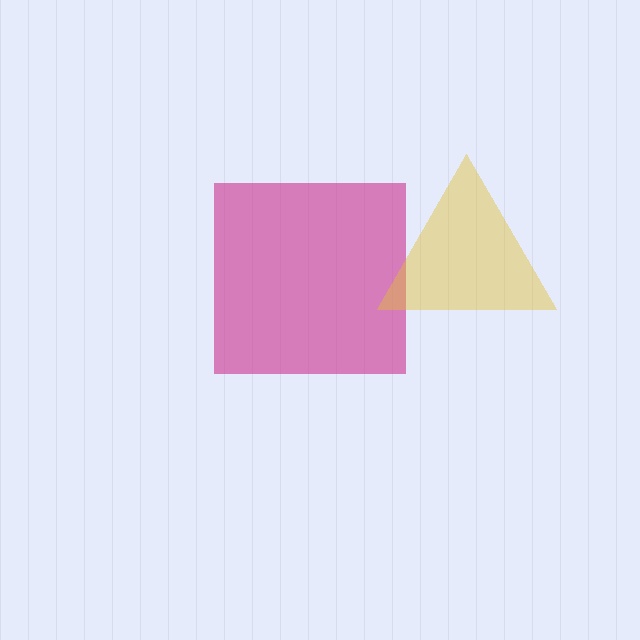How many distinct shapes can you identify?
There are 2 distinct shapes: a magenta square, a yellow triangle.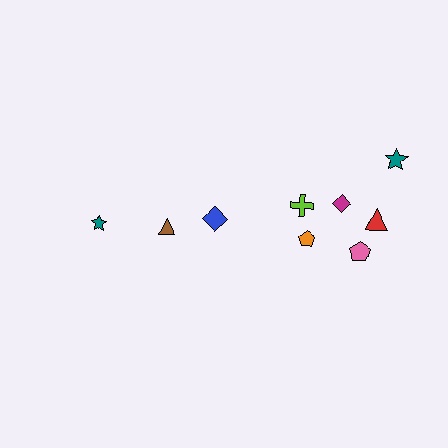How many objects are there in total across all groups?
There are 9 objects.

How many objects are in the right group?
There are 6 objects.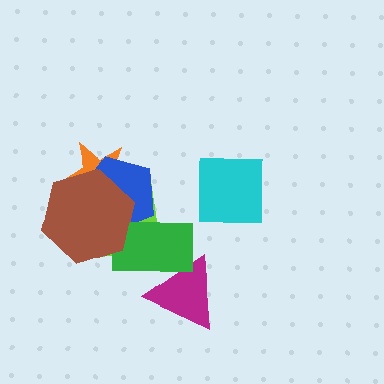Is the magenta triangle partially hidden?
Yes, it is partially covered by another shape.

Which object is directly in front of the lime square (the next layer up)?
The blue pentagon is directly in front of the lime square.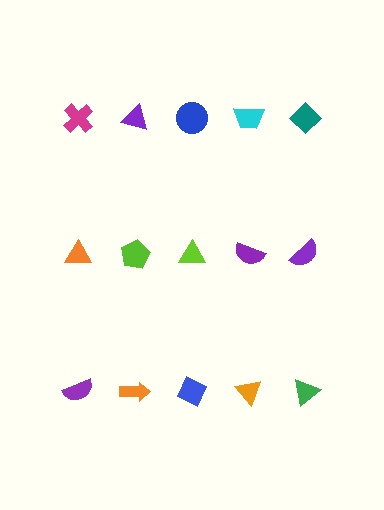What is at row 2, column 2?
A lime pentagon.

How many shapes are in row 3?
5 shapes.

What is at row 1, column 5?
A teal diamond.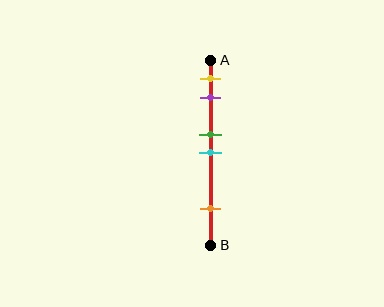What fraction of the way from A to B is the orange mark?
The orange mark is approximately 80% (0.8) of the way from A to B.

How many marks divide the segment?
There are 5 marks dividing the segment.